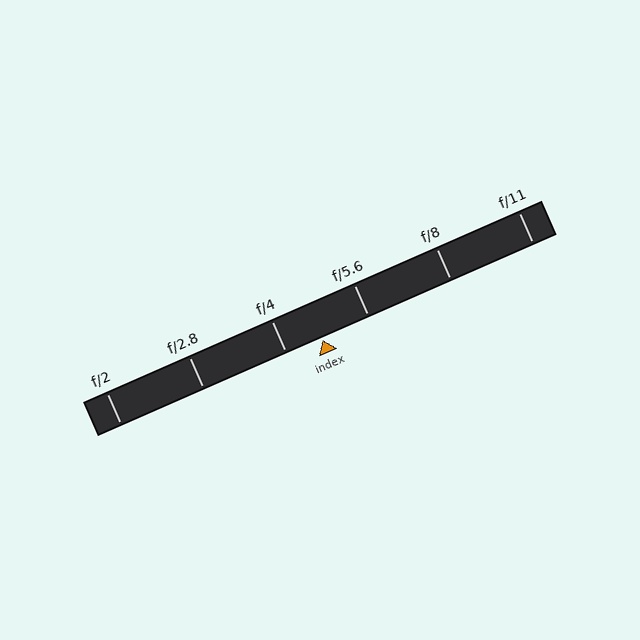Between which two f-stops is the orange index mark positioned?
The index mark is between f/4 and f/5.6.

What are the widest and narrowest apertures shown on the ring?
The widest aperture shown is f/2 and the narrowest is f/11.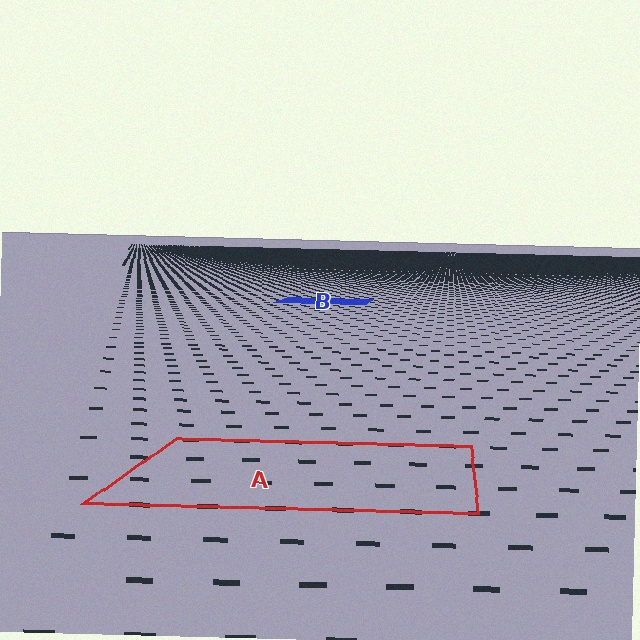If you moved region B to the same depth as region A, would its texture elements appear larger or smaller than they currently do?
They would appear larger. At a closer depth, the same texture elements are projected at a bigger on-screen size.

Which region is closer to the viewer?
Region A is closer. The texture elements there are larger and more spread out.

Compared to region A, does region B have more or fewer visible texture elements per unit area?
Region B has more texture elements per unit area — they are packed more densely because it is farther away.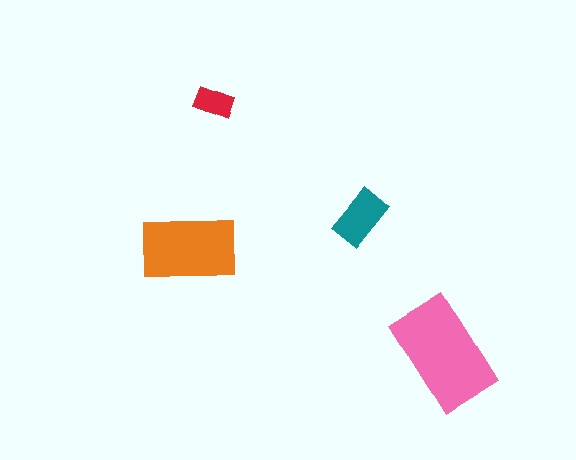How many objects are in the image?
There are 4 objects in the image.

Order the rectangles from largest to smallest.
the pink one, the orange one, the teal one, the red one.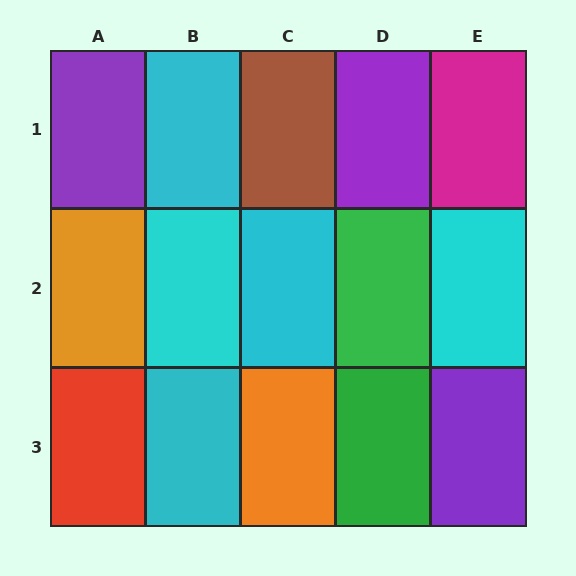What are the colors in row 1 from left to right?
Purple, cyan, brown, purple, magenta.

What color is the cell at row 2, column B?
Cyan.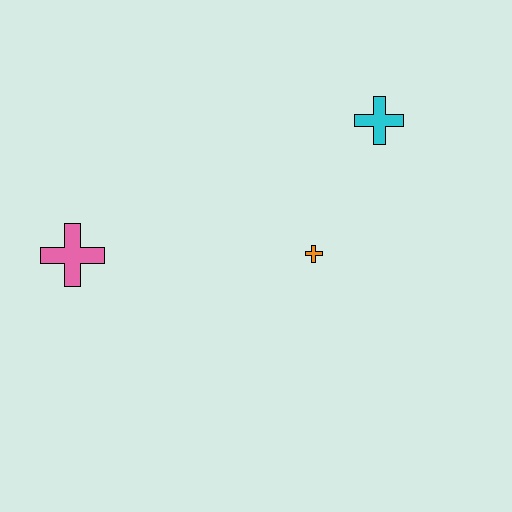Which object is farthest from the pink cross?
The cyan cross is farthest from the pink cross.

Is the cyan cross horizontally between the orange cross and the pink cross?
No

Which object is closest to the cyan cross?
The orange cross is closest to the cyan cross.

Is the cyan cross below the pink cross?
No